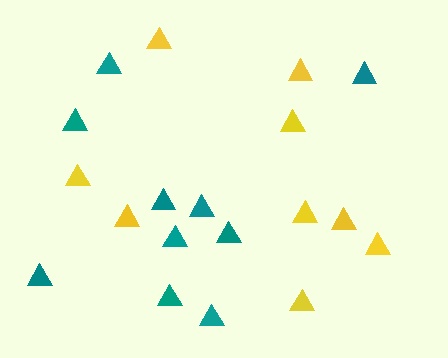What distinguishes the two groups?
There are 2 groups: one group of yellow triangles (9) and one group of teal triangles (10).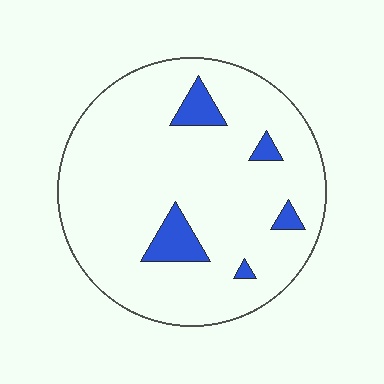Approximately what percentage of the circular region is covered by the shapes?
Approximately 10%.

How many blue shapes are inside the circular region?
5.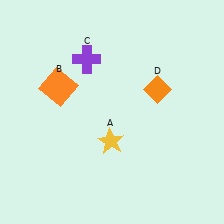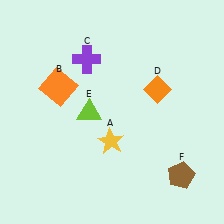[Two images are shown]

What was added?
A lime triangle (E), a brown pentagon (F) were added in Image 2.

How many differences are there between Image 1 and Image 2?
There are 2 differences between the two images.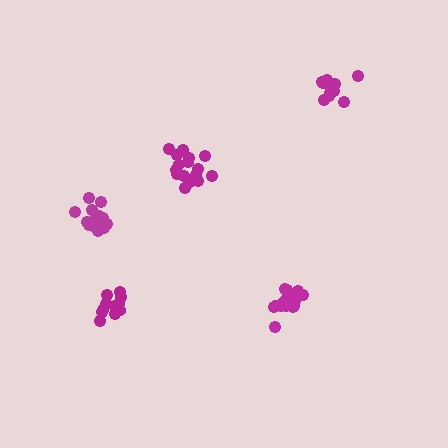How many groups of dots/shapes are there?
There are 5 groups.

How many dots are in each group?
Group 1: 16 dots, Group 2: 16 dots, Group 3: 14 dots, Group 4: 11 dots, Group 5: 11 dots (68 total).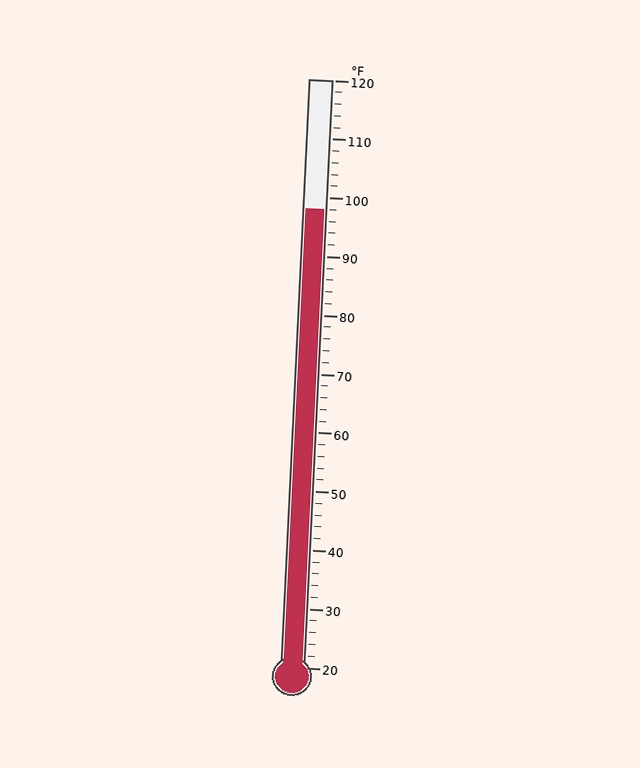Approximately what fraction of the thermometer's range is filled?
The thermometer is filled to approximately 80% of its range.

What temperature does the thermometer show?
The thermometer shows approximately 98°F.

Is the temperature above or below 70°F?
The temperature is above 70°F.